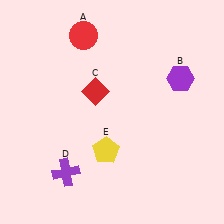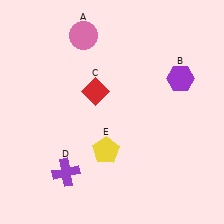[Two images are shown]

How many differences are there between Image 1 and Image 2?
There is 1 difference between the two images.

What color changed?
The circle (A) changed from red in Image 1 to pink in Image 2.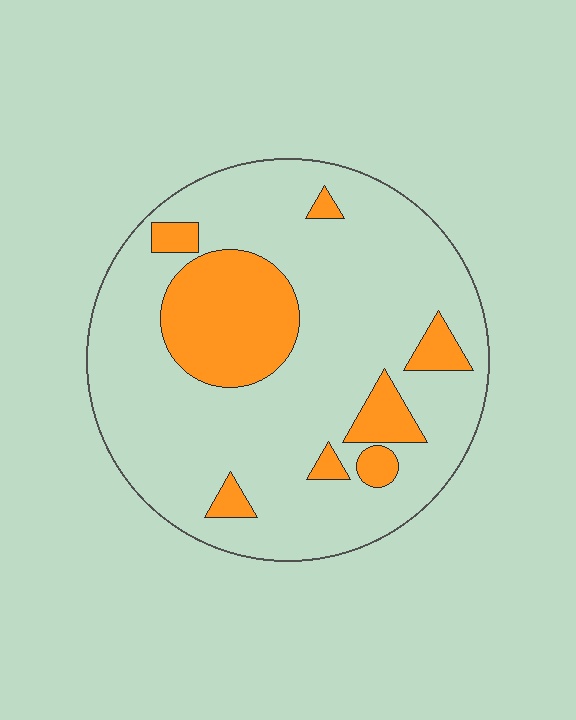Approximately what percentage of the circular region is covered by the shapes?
Approximately 20%.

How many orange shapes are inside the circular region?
8.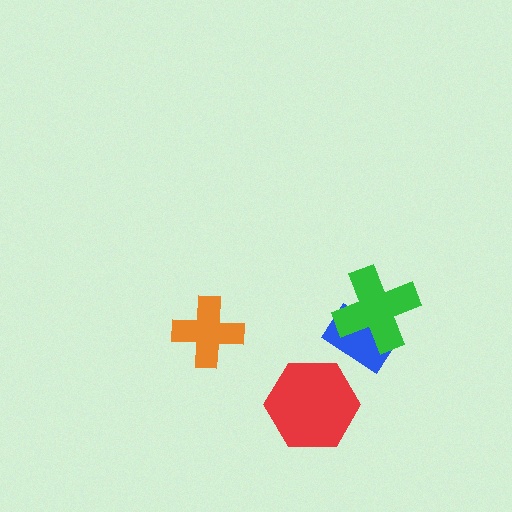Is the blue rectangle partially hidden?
Yes, it is partially covered by another shape.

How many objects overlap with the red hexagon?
0 objects overlap with the red hexagon.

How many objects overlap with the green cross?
1 object overlaps with the green cross.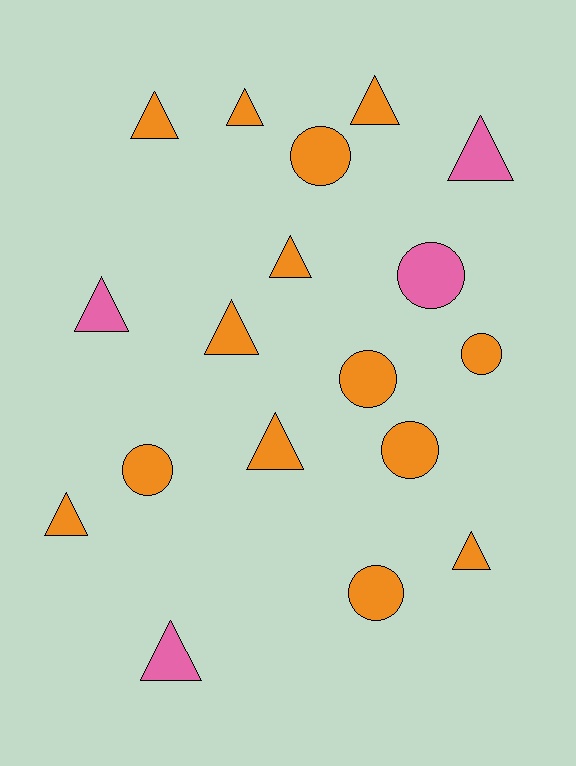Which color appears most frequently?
Orange, with 14 objects.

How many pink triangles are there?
There are 3 pink triangles.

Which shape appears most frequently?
Triangle, with 11 objects.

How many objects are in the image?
There are 18 objects.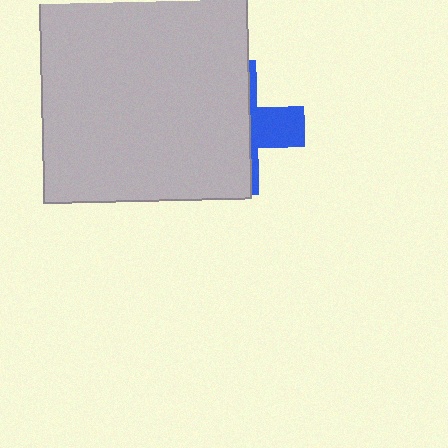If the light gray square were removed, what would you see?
You would see the complete blue cross.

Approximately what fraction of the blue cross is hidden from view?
Roughly 70% of the blue cross is hidden behind the light gray square.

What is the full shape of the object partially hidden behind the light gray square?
The partially hidden object is a blue cross.